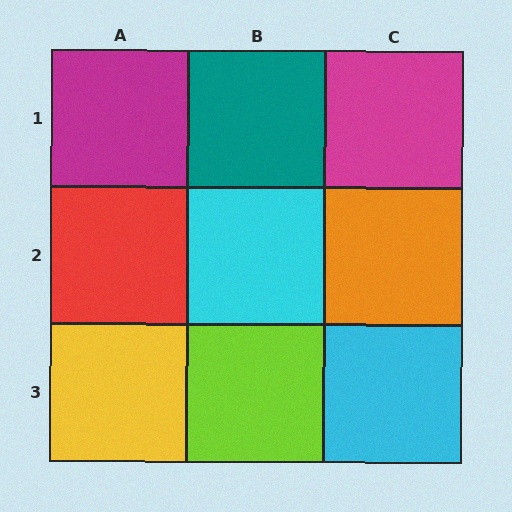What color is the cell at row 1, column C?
Magenta.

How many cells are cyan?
2 cells are cyan.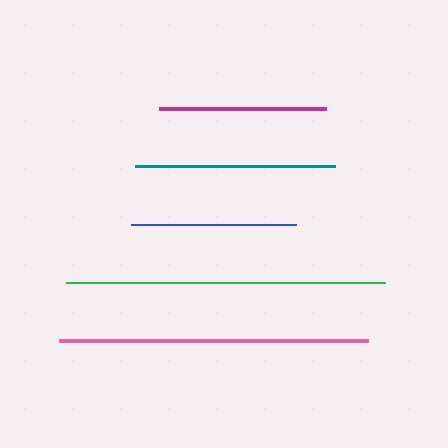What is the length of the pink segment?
The pink segment is approximately 309 pixels long.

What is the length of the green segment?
The green segment is approximately 319 pixels long.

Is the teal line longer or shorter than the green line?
The green line is longer than the teal line.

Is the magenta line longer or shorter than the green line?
The green line is longer than the magenta line.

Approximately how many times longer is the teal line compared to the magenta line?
The teal line is approximately 1.2 times the length of the magenta line.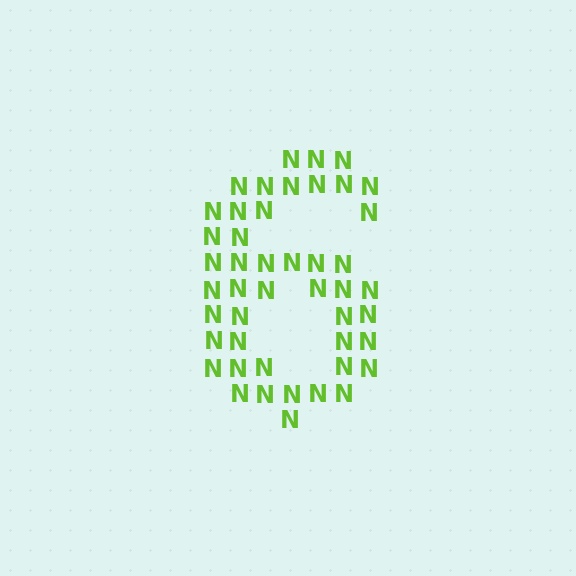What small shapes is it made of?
It is made of small letter N's.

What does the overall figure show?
The overall figure shows the digit 6.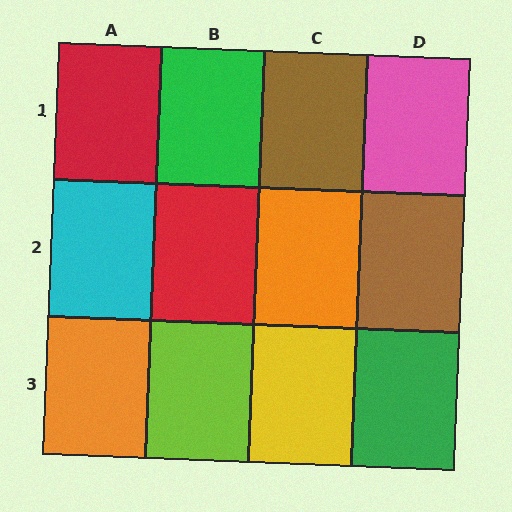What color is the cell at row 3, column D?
Green.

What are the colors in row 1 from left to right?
Red, green, brown, pink.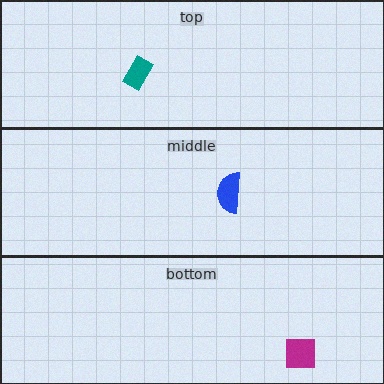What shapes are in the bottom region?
The magenta square.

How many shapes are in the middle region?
1.